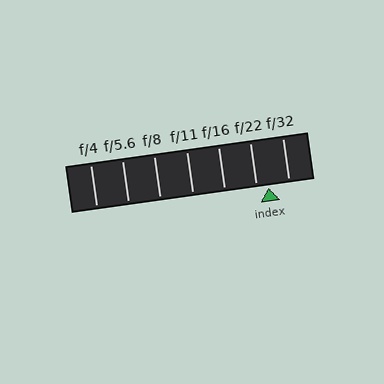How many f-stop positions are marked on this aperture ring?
There are 7 f-stop positions marked.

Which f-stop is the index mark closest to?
The index mark is closest to f/22.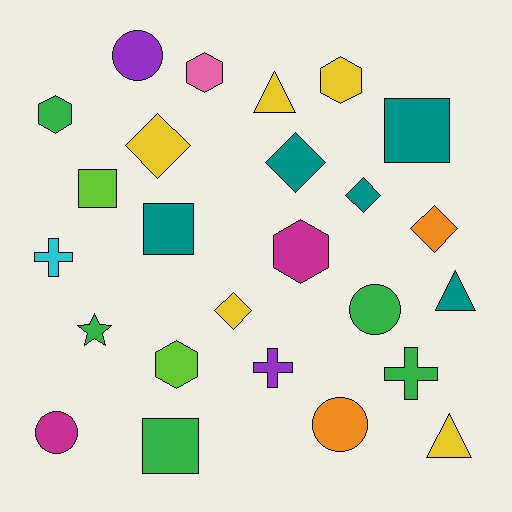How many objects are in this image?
There are 25 objects.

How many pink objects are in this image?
There is 1 pink object.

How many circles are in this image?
There are 4 circles.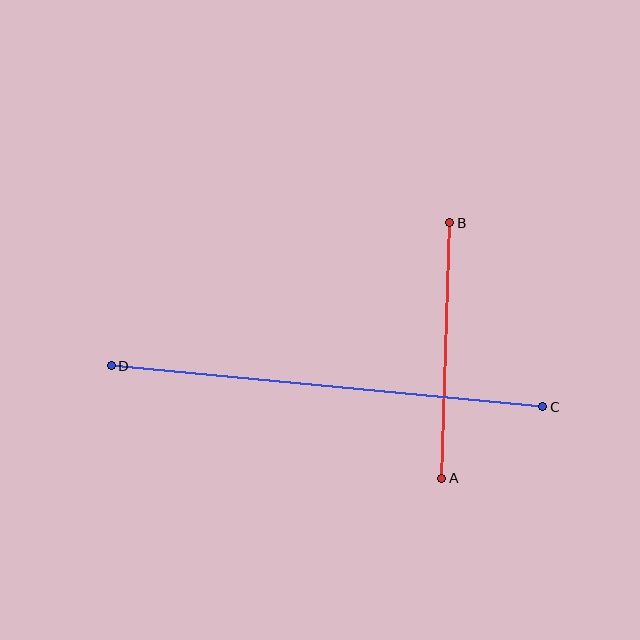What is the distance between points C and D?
The distance is approximately 433 pixels.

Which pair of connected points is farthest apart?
Points C and D are farthest apart.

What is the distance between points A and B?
The distance is approximately 256 pixels.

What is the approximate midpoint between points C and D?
The midpoint is at approximately (327, 386) pixels.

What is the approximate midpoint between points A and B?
The midpoint is at approximately (446, 350) pixels.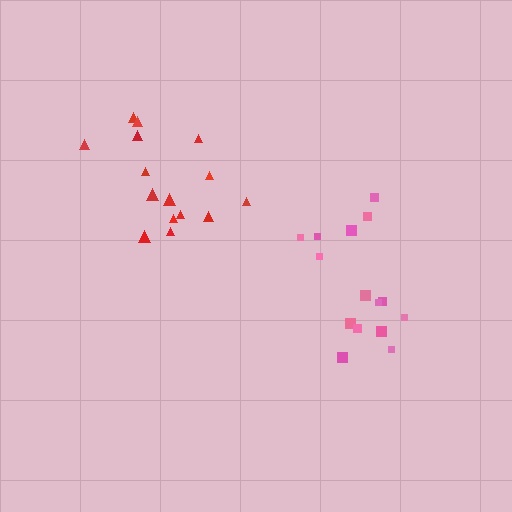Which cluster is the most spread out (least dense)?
Red.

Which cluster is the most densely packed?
Pink.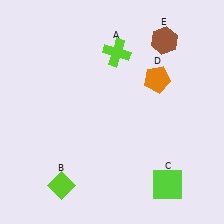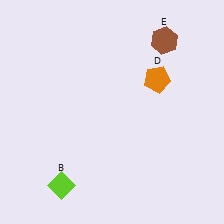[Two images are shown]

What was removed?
The lime square (C), the lime cross (A) were removed in Image 2.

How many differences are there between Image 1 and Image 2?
There are 2 differences between the two images.